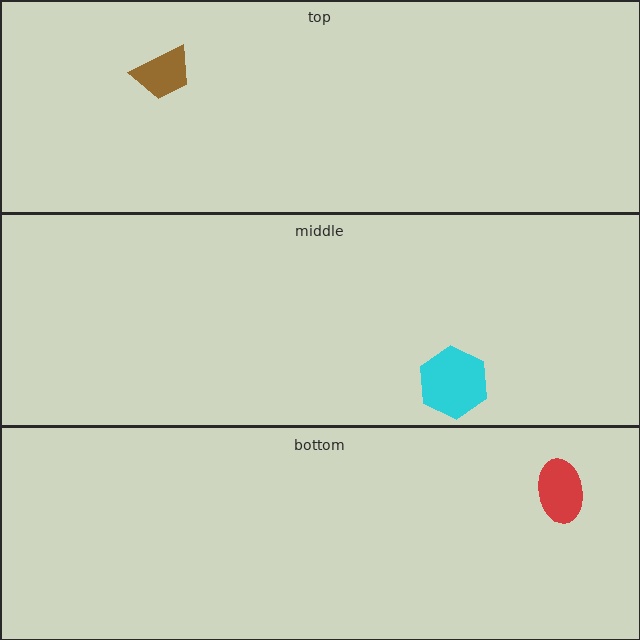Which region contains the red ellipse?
The bottom region.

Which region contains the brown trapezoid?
The top region.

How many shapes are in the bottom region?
1.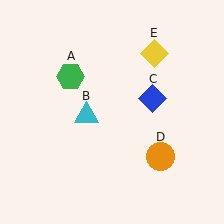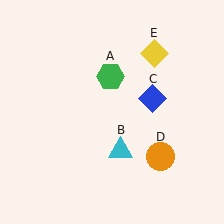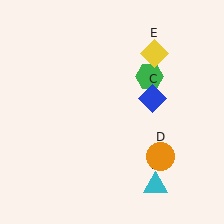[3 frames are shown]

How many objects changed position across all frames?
2 objects changed position: green hexagon (object A), cyan triangle (object B).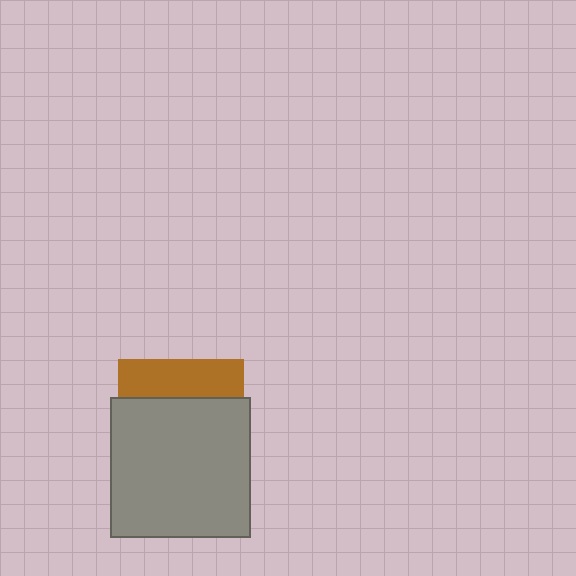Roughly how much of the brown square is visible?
A small part of it is visible (roughly 30%).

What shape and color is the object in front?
The object in front is a gray rectangle.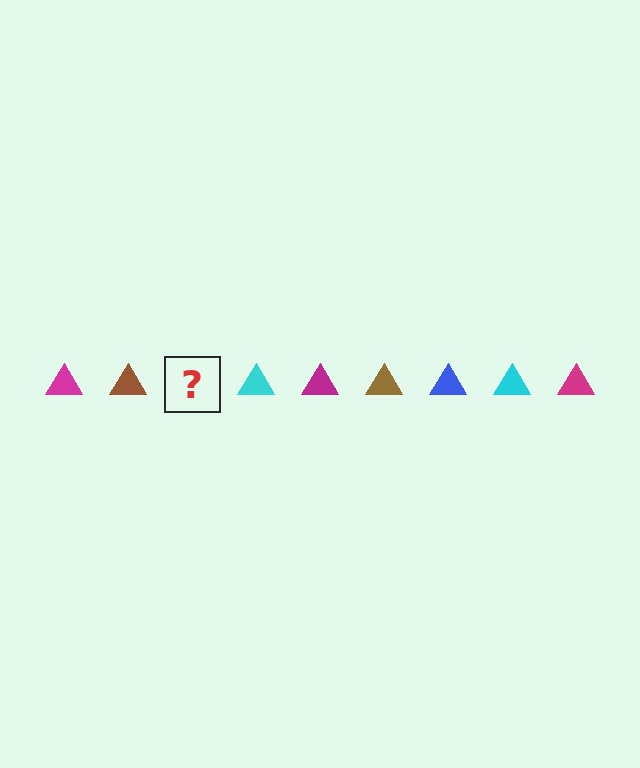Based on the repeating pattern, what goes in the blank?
The blank should be a blue triangle.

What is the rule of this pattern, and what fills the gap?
The rule is that the pattern cycles through magenta, brown, blue, cyan triangles. The gap should be filled with a blue triangle.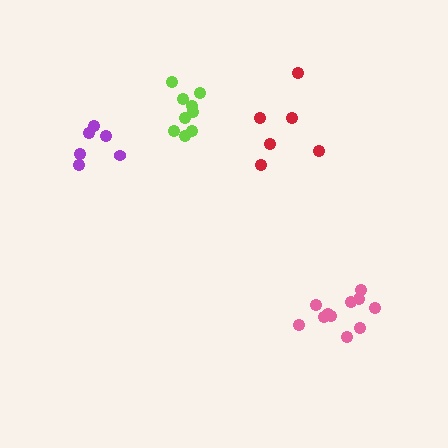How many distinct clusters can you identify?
There are 4 distinct clusters.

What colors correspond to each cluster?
The clusters are colored: red, pink, lime, purple.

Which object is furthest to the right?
The pink cluster is rightmost.